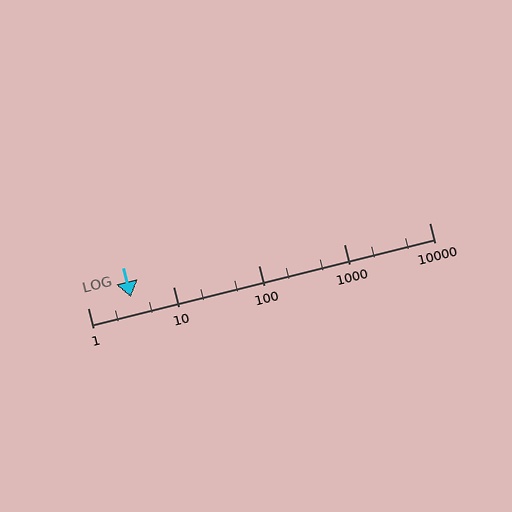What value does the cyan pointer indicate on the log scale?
The pointer indicates approximately 3.2.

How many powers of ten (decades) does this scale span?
The scale spans 4 decades, from 1 to 10000.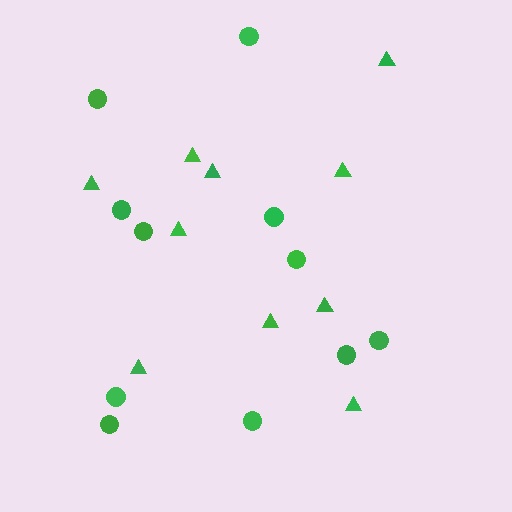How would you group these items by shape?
There are 2 groups: one group of circles (11) and one group of triangles (10).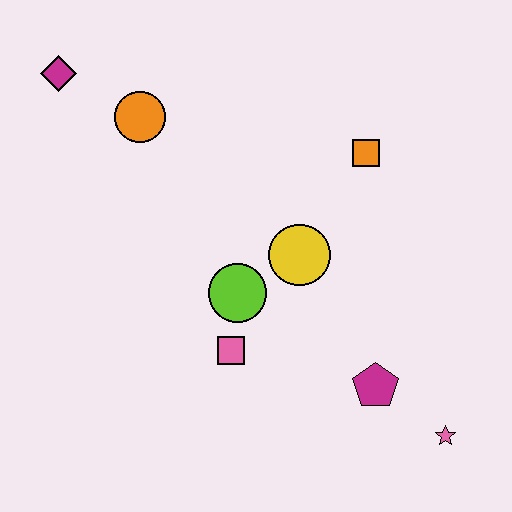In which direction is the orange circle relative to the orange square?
The orange circle is to the left of the orange square.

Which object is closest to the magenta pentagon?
The pink star is closest to the magenta pentagon.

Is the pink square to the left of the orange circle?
No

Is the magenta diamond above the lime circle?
Yes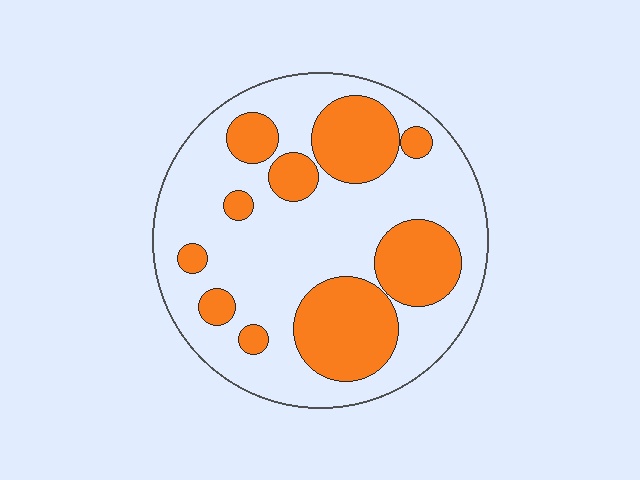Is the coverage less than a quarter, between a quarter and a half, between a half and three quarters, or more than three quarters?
Between a quarter and a half.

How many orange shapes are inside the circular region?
10.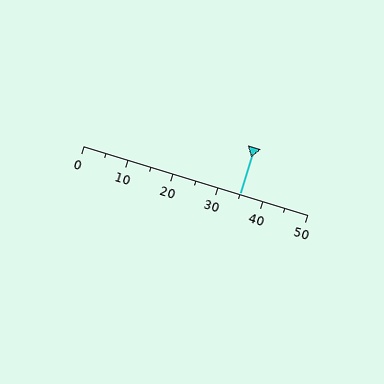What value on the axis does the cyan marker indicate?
The marker indicates approximately 35.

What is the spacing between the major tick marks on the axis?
The major ticks are spaced 10 apart.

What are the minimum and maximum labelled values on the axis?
The axis runs from 0 to 50.